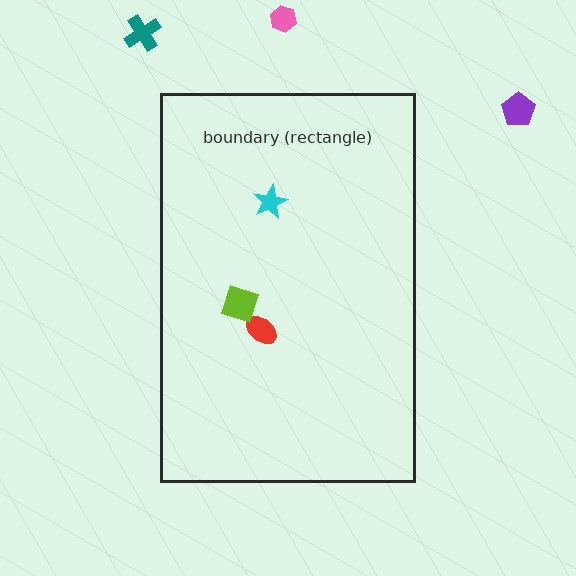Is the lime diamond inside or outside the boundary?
Inside.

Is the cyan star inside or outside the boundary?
Inside.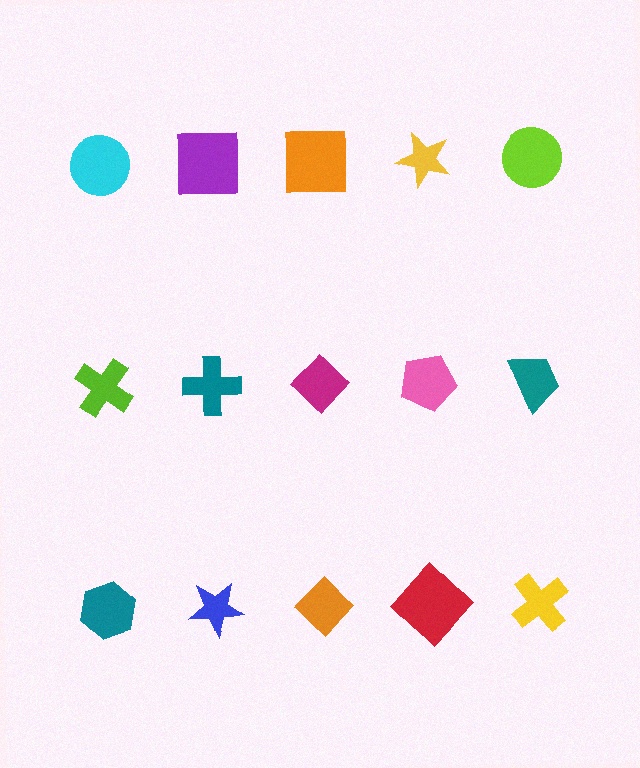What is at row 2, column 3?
A magenta diamond.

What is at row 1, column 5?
A lime circle.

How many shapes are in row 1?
5 shapes.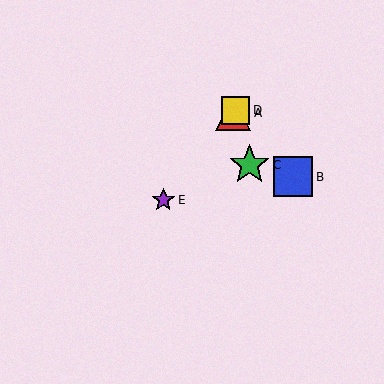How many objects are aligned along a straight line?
3 objects (A, D, E) are aligned along a straight line.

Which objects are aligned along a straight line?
Objects A, D, E are aligned along a straight line.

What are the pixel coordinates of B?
Object B is at (293, 177).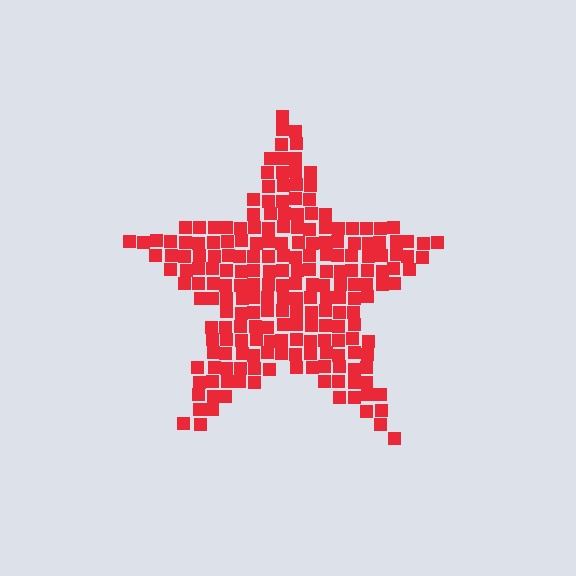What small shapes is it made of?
It is made of small squares.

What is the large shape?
The large shape is a star.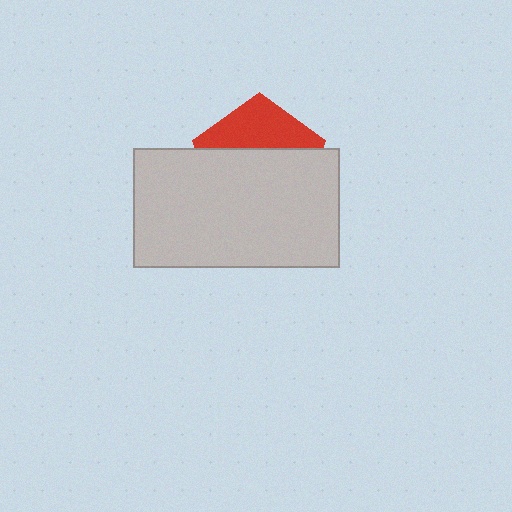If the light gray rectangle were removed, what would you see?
You would see the complete red pentagon.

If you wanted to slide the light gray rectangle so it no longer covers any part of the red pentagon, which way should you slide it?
Slide it down — that is the most direct way to separate the two shapes.